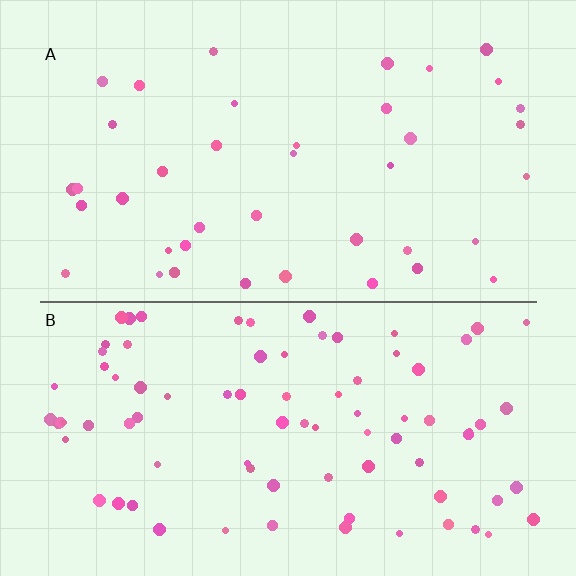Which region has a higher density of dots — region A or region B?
B (the bottom).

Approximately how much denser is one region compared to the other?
Approximately 2.1× — region B over region A.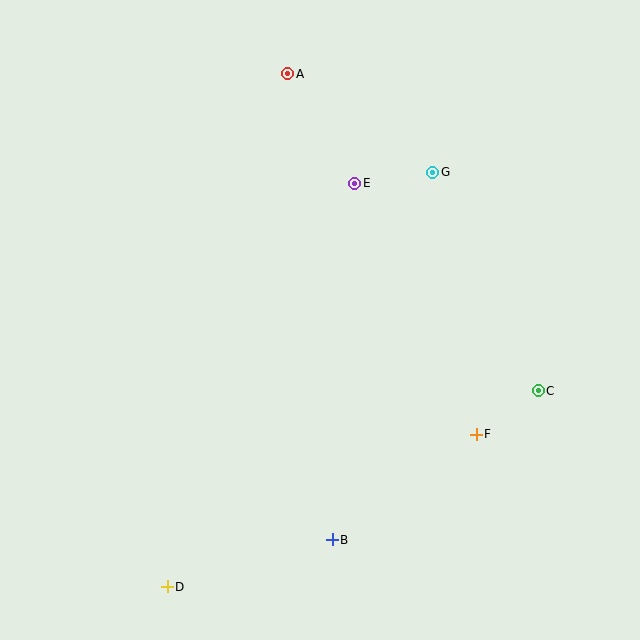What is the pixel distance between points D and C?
The distance between D and C is 419 pixels.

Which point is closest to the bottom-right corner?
Point F is closest to the bottom-right corner.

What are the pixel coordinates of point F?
Point F is at (476, 434).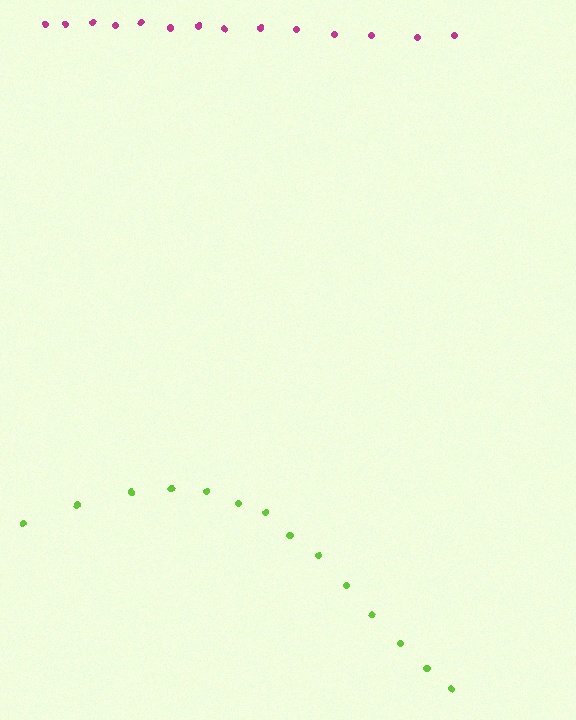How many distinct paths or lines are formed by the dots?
There are 2 distinct paths.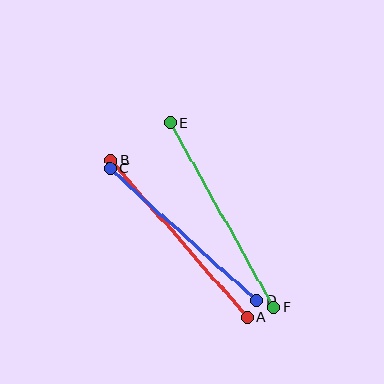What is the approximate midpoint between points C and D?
The midpoint is at approximately (183, 234) pixels.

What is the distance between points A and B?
The distance is approximately 207 pixels.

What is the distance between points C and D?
The distance is approximately 197 pixels.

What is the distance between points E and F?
The distance is approximately 211 pixels.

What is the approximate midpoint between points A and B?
The midpoint is at approximately (179, 239) pixels.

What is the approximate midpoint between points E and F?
The midpoint is at approximately (222, 215) pixels.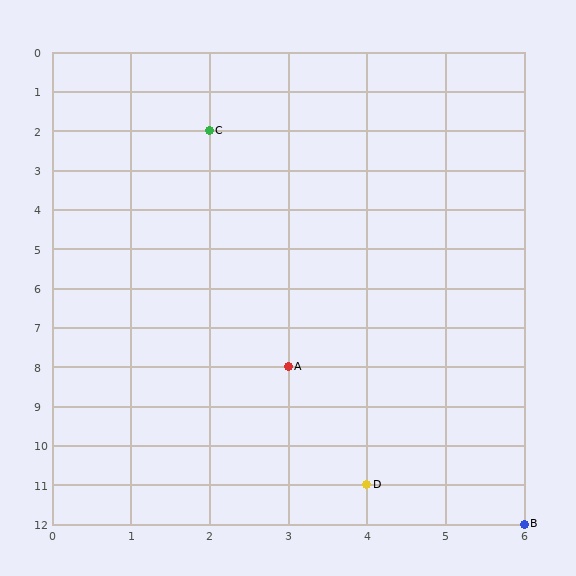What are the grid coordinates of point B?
Point B is at grid coordinates (6, 12).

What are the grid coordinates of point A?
Point A is at grid coordinates (3, 8).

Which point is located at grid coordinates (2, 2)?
Point C is at (2, 2).